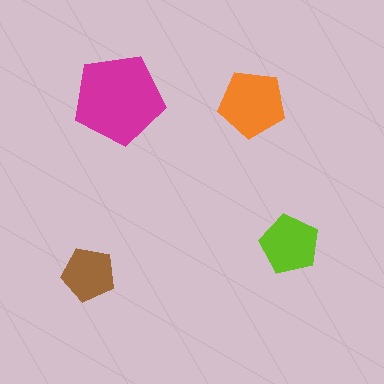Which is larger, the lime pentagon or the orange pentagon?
The orange one.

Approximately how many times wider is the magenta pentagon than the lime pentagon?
About 1.5 times wider.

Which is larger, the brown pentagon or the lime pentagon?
The lime one.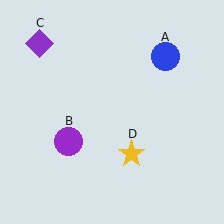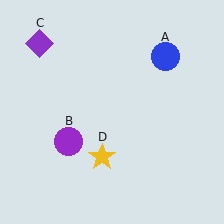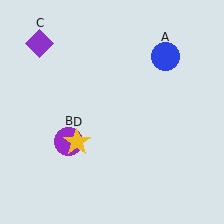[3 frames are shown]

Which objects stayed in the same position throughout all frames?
Blue circle (object A) and purple circle (object B) and purple diamond (object C) remained stationary.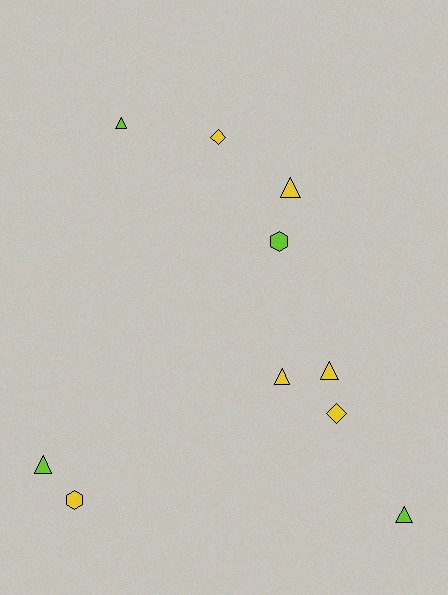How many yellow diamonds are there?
There are 2 yellow diamonds.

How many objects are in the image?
There are 10 objects.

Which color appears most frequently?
Yellow, with 6 objects.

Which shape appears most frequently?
Triangle, with 6 objects.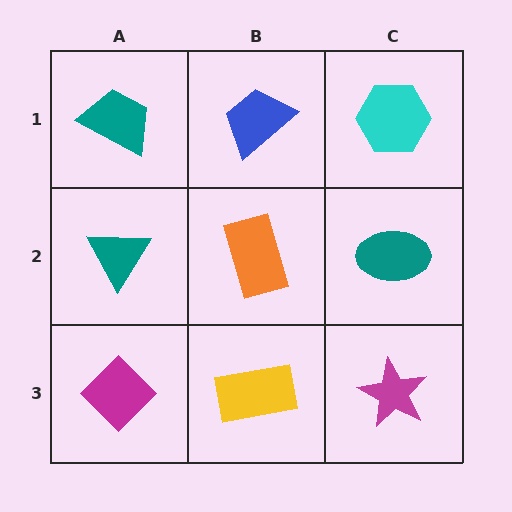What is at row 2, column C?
A teal ellipse.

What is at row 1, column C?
A cyan hexagon.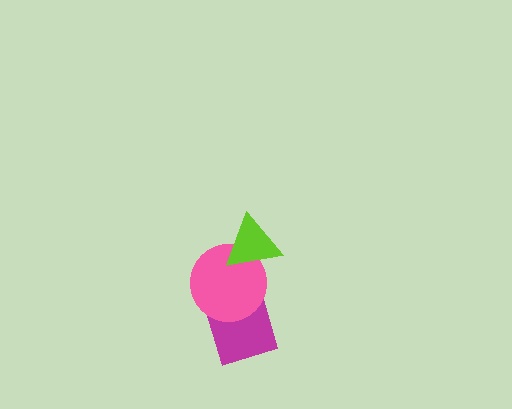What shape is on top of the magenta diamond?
The pink circle is on top of the magenta diamond.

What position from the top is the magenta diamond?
The magenta diamond is 3rd from the top.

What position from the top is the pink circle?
The pink circle is 2nd from the top.